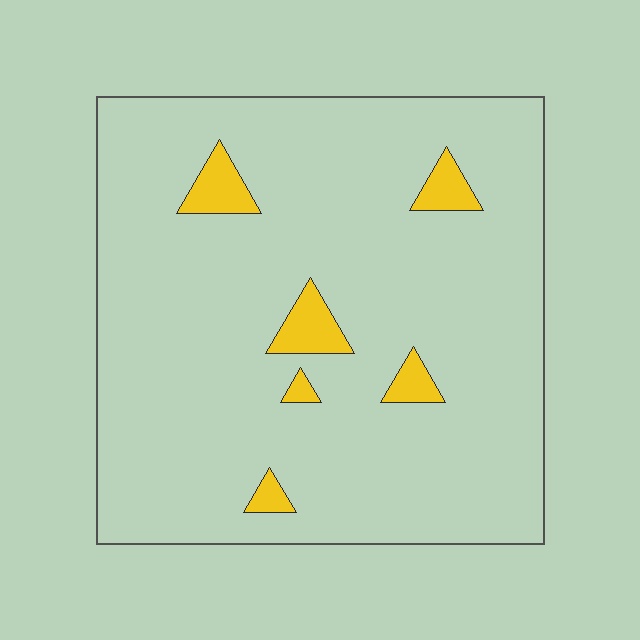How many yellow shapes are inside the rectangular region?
6.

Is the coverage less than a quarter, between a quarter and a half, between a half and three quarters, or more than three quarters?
Less than a quarter.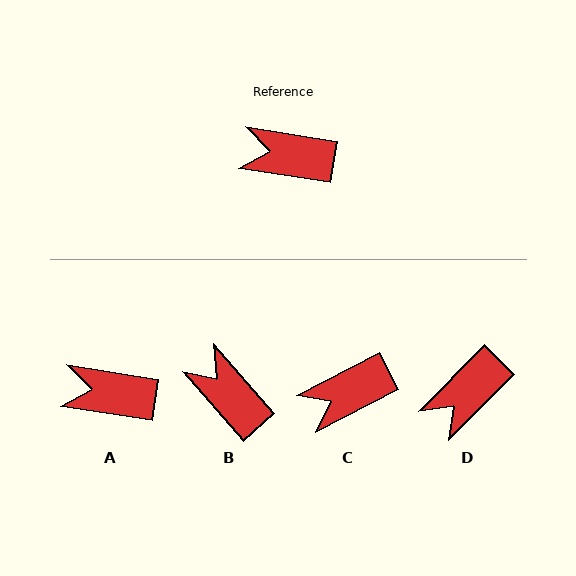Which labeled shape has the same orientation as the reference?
A.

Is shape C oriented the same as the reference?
No, it is off by about 36 degrees.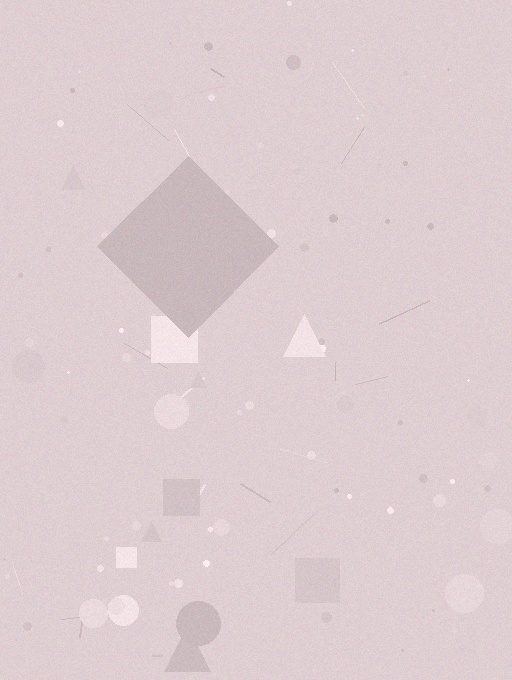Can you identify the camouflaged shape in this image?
The camouflaged shape is a diamond.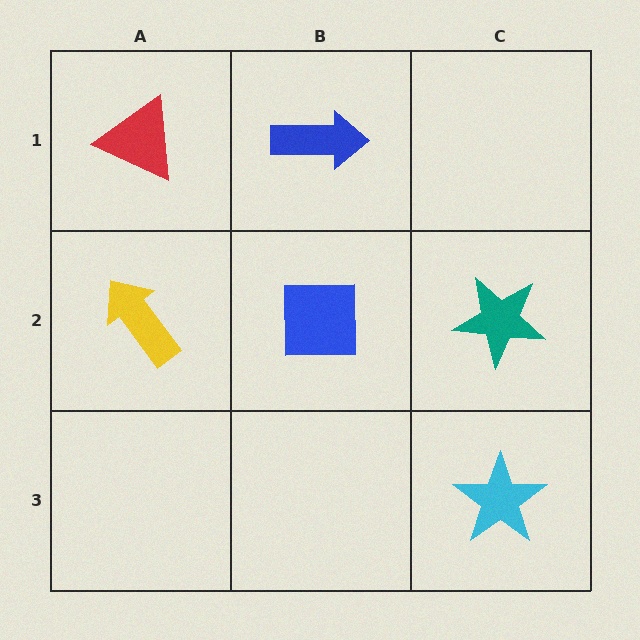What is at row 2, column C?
A teal star.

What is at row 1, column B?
A blue arrow.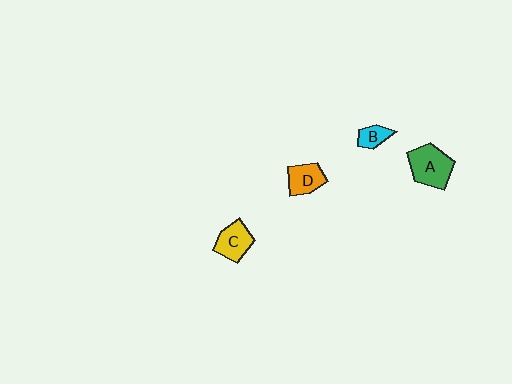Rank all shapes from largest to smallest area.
From largest to smallest: A (green), C (yellow), D (orange), B (cyan).